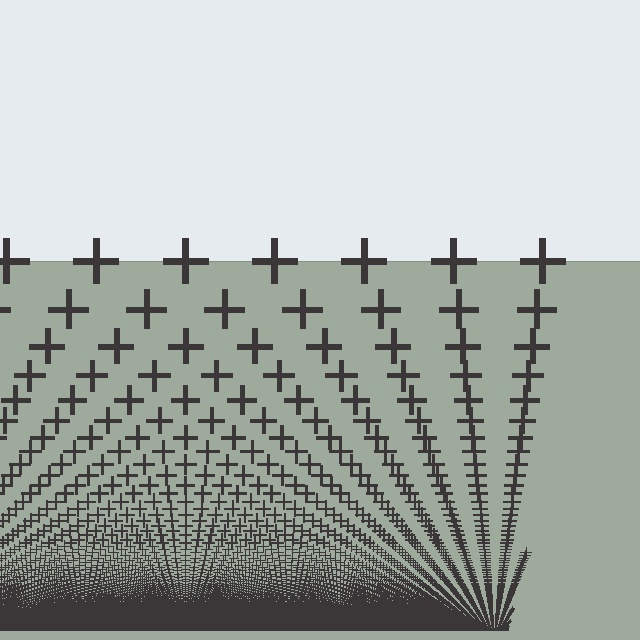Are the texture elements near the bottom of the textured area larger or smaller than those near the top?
Smaller. The gradient is inverted — elements near the bottom are smaller and denser.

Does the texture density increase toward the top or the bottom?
Density increases toward the bottom.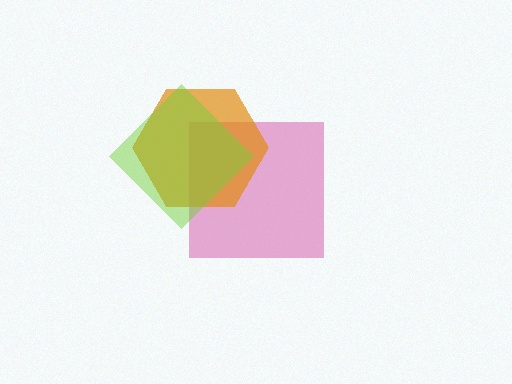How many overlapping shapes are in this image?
There are 3 overlapping shapes in the image.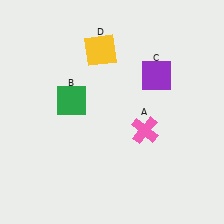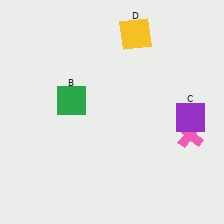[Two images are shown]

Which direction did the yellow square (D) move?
The yellow square (D) moved right.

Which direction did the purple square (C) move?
The purple square (C) moved down.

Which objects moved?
The objects that moved are: the pink cross (A), the purple square (C), the yellow square (D).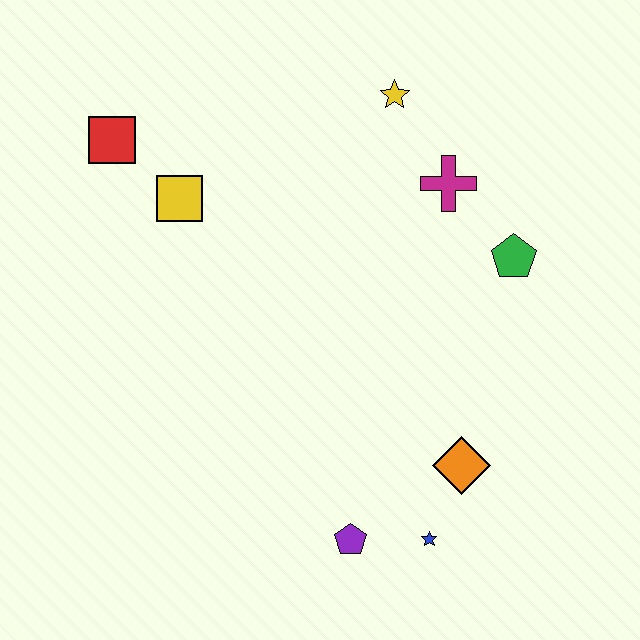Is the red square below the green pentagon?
No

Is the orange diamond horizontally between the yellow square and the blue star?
No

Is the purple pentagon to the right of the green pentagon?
No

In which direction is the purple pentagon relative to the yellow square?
The purple pentagon is below the yellow square.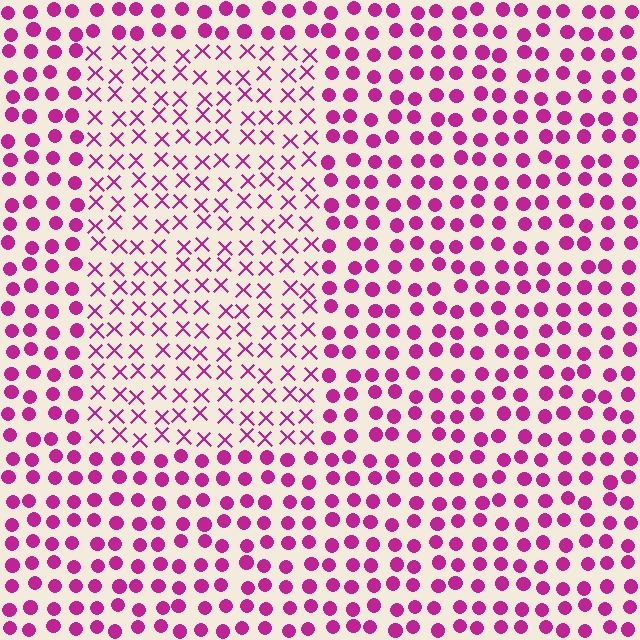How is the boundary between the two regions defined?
The boundary is defined by a change in element shape: X marks inside vs. circles outside. All elements share the same color and spacing.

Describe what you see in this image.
The image is filled with small magenta elements arranged in a uniform grid. A rectangle-shaped region contains X marks, while the surrounding area contains circles. The boundary is defined purely by the change in element shape.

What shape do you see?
I see a rectangle.